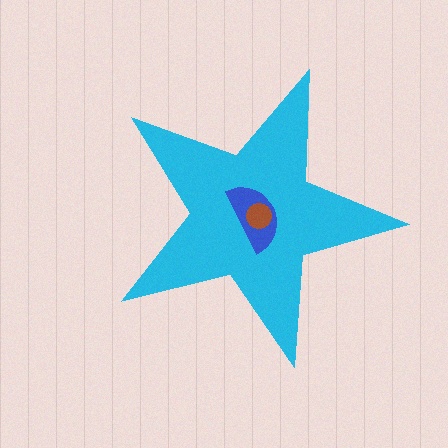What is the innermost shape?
The brown circle.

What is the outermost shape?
The cyan star.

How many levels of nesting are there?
3.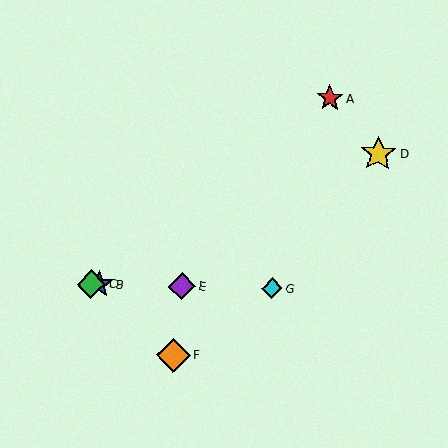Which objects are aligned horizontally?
Objects B, C, E, G are aligned horizontally.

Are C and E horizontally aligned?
Yes, both are at y≈284.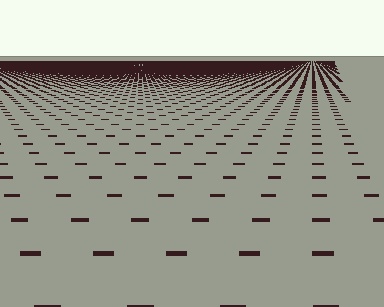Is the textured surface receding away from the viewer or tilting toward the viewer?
The surface is receding away from the viewer. Texture elements get smaller and denser toward the top.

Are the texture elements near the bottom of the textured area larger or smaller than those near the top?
Larger. Near the bottom, elements are closer to the viewer and appear at a bigger on-screen size.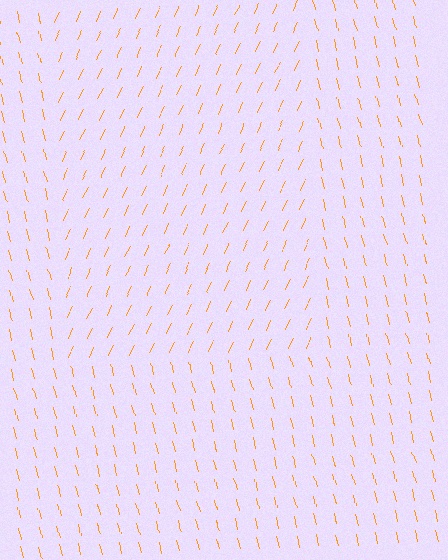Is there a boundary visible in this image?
Yes, there is a texture boundary formed by a change in line orientation.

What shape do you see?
I see a rectangle.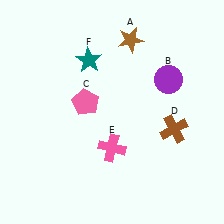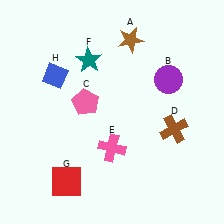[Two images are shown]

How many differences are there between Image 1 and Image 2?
There are 2 differences between the two images.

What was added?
A red square (G), a blue diamond (H) were added in Image 2.